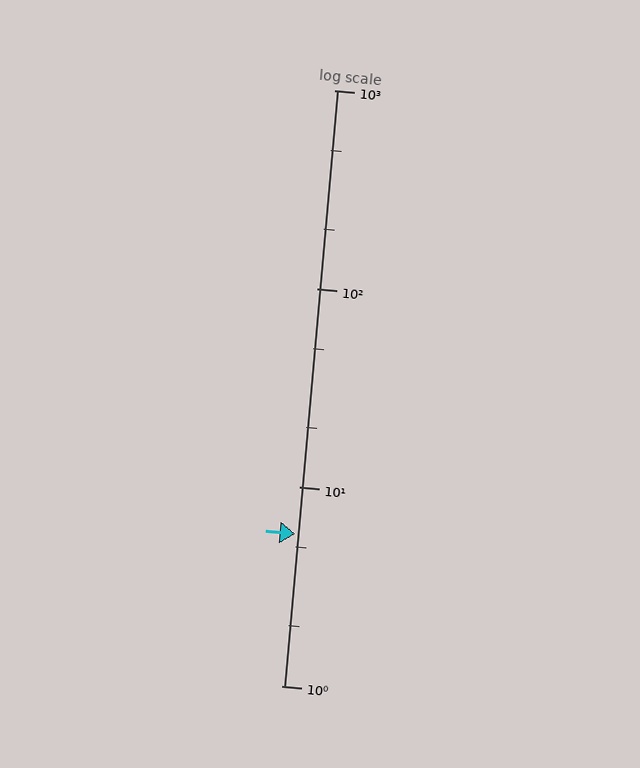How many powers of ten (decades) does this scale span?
The scale spans 3 decades, from 1 to 1000.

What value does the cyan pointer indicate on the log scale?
The pointer indicates approximately 5.8.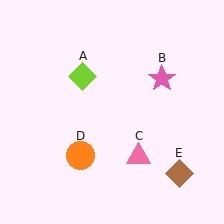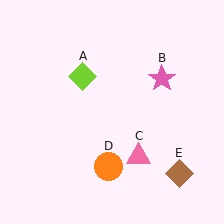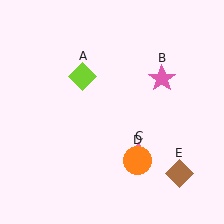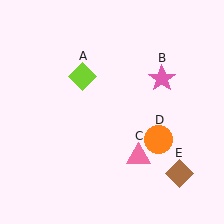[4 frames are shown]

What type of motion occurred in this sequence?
The orange circle (object D) rotated counterclockwise around the center of the scene.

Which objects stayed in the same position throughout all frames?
Lime diamond (object A) and pink star (object B) and pink triangle (object C) and brown diamond (object E) remained stationary.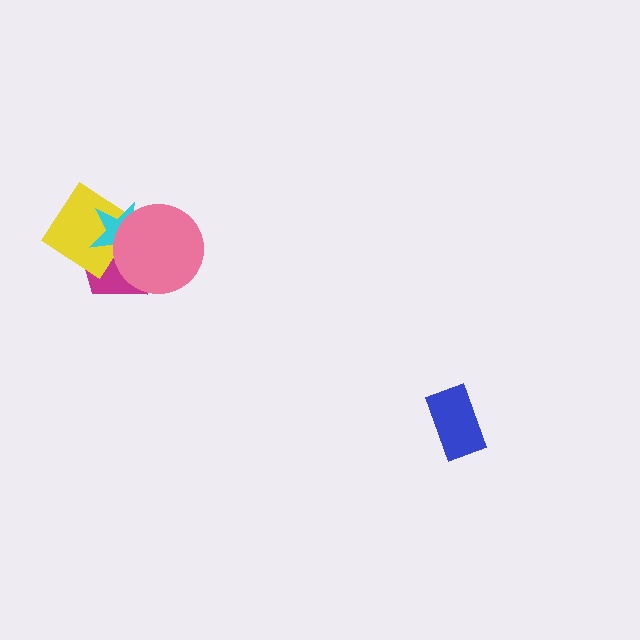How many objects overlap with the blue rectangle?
0 objects overlap with the blue rectangle.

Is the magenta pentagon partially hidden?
Yes, it is partially covered by another shape.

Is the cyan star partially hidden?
Yes, it is partially covered by another shape.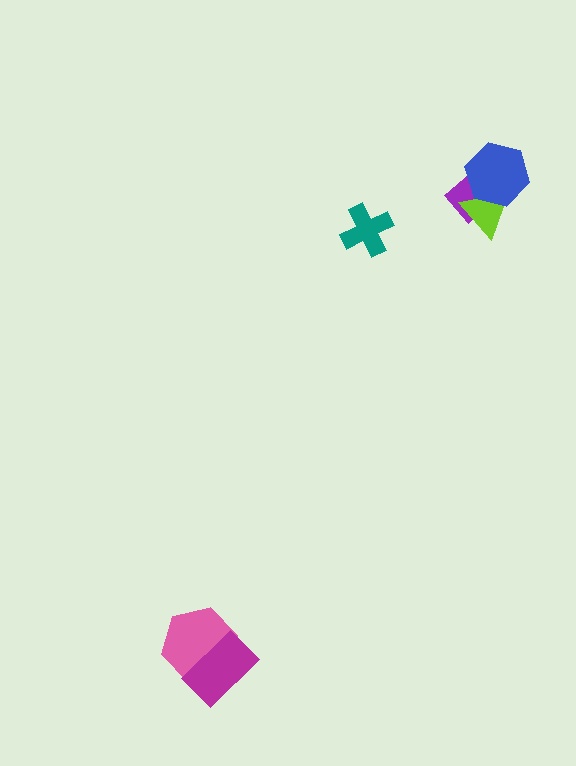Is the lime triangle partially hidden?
Yes, it is partially covered by another shape.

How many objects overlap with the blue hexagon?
2 objects overlap with the blue hexagon.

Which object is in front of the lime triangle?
The blue hexagon is in front of the lime triangle.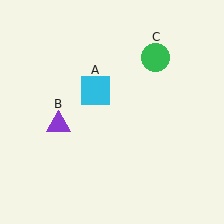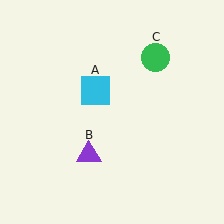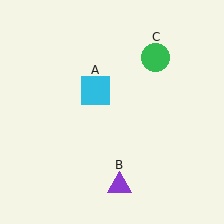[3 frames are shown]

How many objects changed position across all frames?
1 object changed position: purple triangle (object B).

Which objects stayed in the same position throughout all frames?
Cyan square (object A) and green circle (object C) remained stationary.